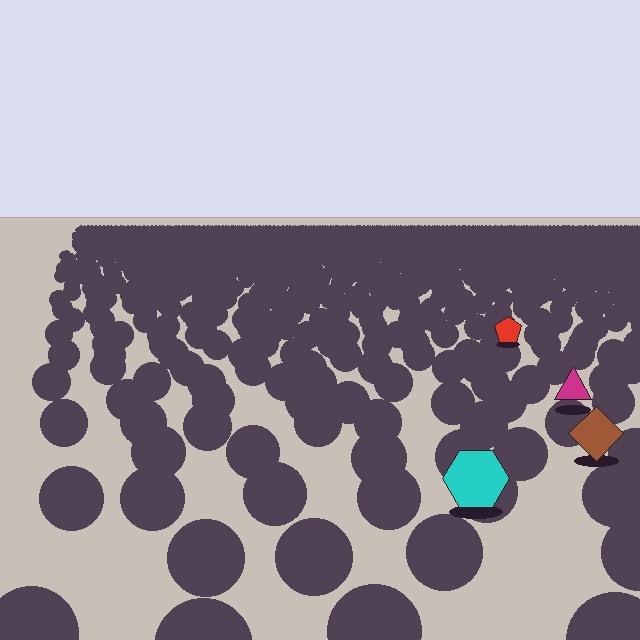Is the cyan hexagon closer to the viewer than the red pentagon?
Yes. The cyan hexagon is closer — you can tell from the texture gradient: the ground texture is coarser near it.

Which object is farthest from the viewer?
The red pentagon is farthest from the viewer. It appears smaller and the ground texture around it is denser.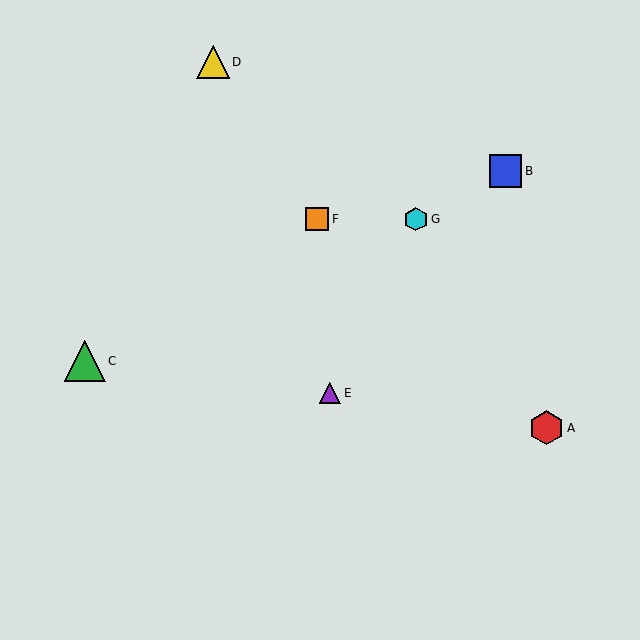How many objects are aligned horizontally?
2 objects (F, G) are aligned horizontally.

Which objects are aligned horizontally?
Objects F, G are aligned horizontally.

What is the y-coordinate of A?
Object A is at y≈428.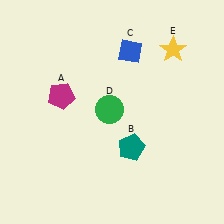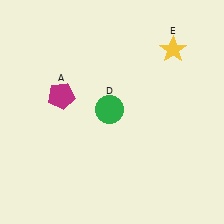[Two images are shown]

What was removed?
The teal pentagon (B), the blue diamond (C) were removed in Image 2.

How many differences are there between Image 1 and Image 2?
There are 2 differences between the two images.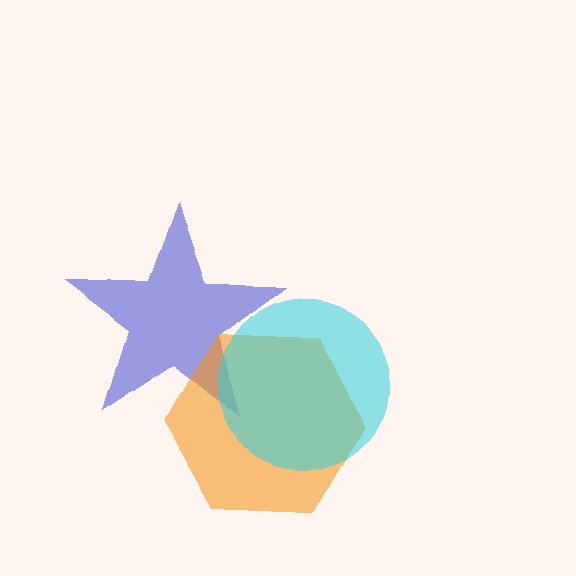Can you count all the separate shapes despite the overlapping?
Yes, there are 3 separate shapes.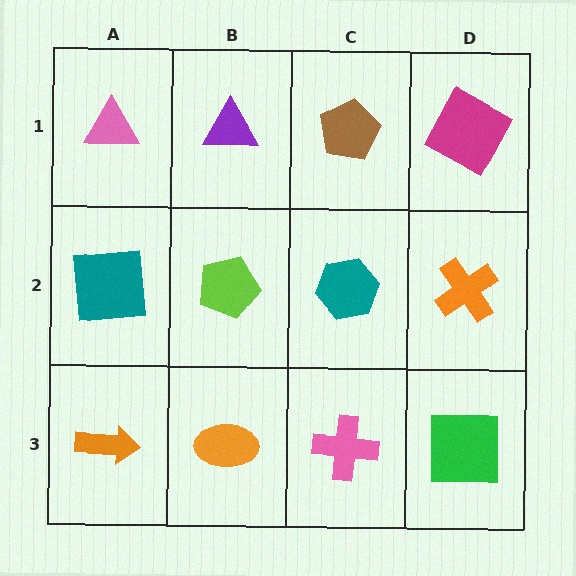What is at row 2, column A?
A teal square.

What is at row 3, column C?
A pink cross.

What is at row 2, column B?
A lime pentagon.